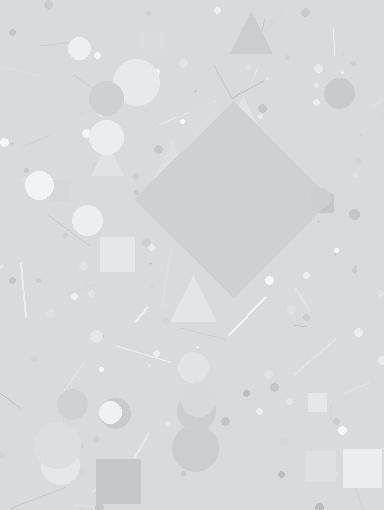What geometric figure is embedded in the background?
A diamond is embedded in the background.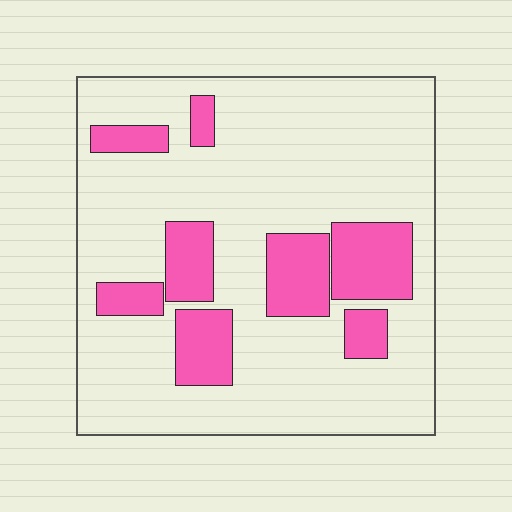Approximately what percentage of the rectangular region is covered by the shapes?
Approximately 20%.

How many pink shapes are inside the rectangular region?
8.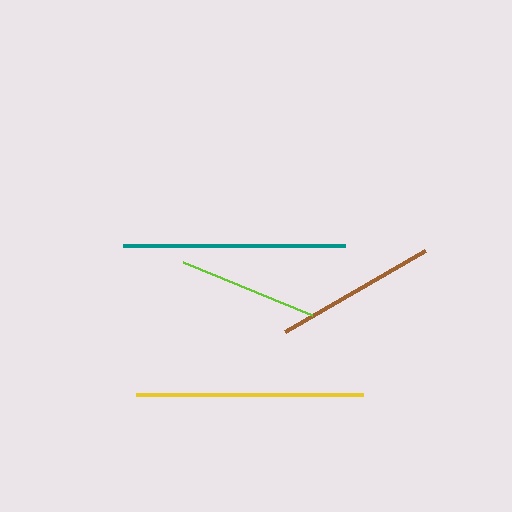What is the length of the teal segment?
The teal segment is approximately 222 pixels long.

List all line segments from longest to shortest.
From longest to shortest: yellow, teal, brown, lime.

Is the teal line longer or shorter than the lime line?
The teal line is longer than the lime line.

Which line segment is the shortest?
The lime line is the shortest at approximately 139 pixels.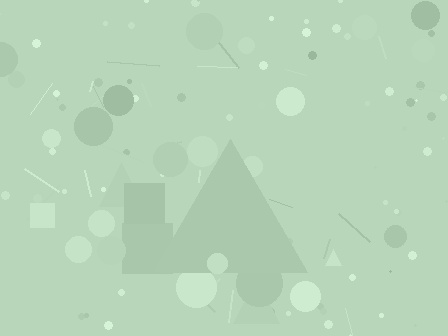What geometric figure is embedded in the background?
A triangle is embedded in the background.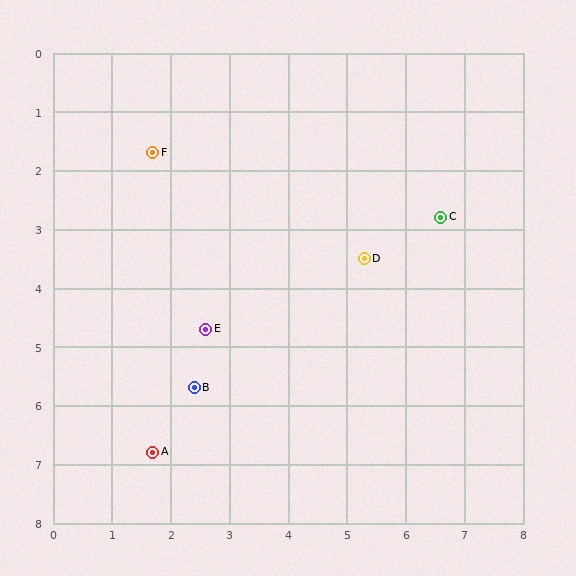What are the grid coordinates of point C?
Point C is at approximately (6.6, 2.8).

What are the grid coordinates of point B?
Point B is at approximately (2.4, 5.7).